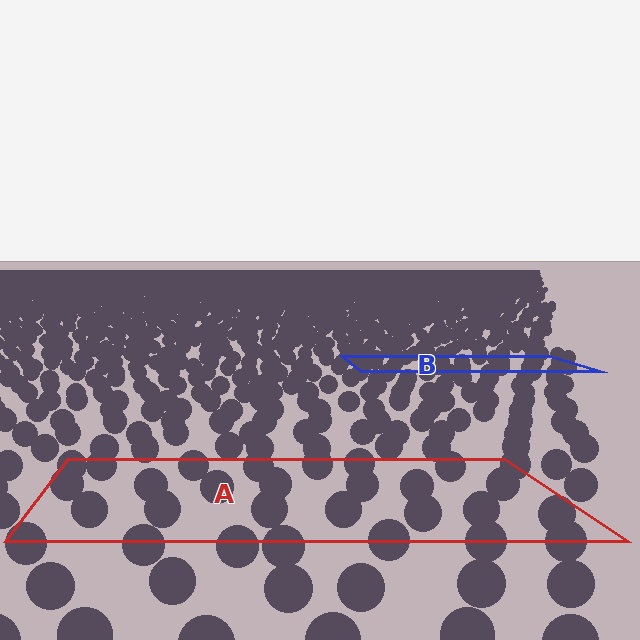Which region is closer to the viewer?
Region A is closer. The texture elements there are larger and more spread out.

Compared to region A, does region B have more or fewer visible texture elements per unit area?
Region B has more texture elements per unit area — they are packed more densely because it is farther away.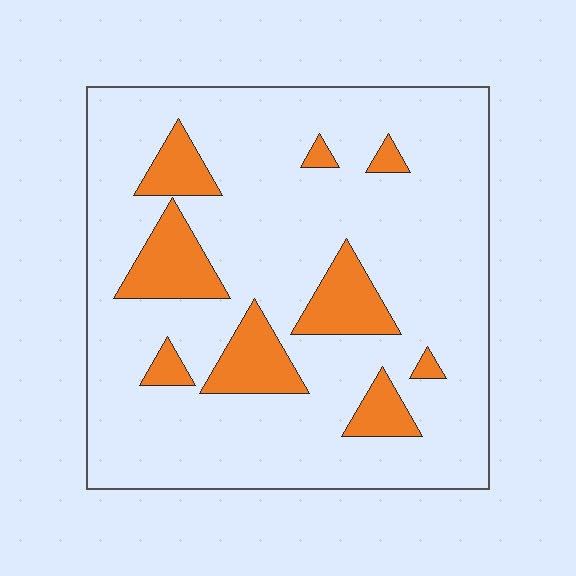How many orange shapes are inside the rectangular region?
9.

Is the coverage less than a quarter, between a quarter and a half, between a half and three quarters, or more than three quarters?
Less than a quarter.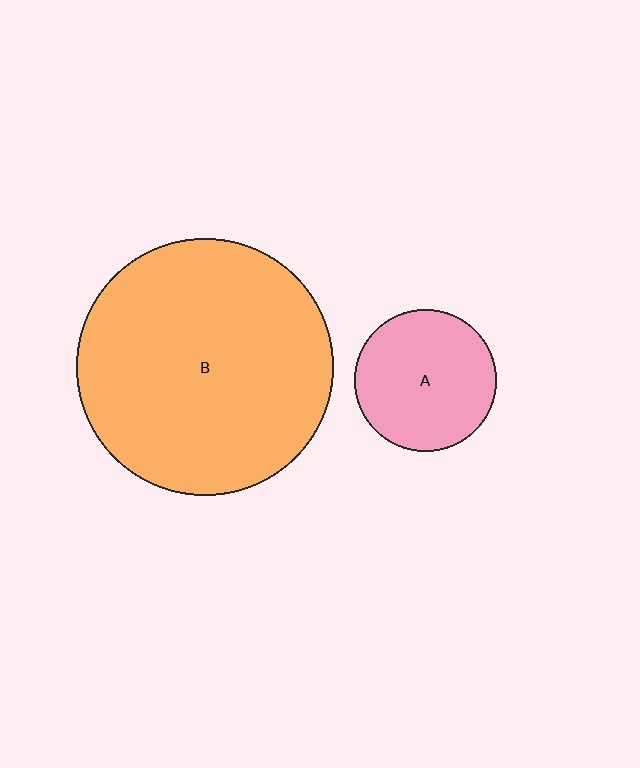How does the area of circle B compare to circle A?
Approximately 3.3 times.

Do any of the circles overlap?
No, none of the circles overlap.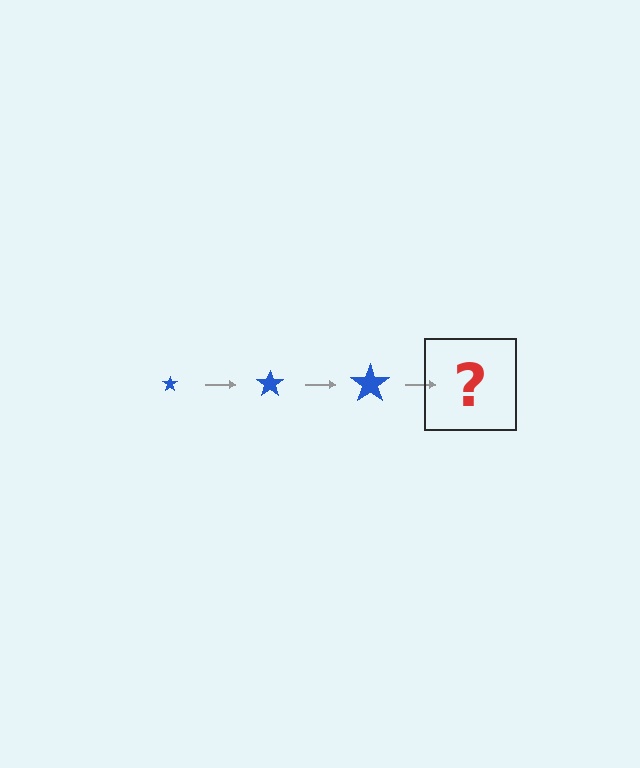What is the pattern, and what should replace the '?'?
The pattern is that the star gets progressively larger each step. The '?' should be a blue star, larger than the previous one.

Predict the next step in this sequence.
The next step is a blue star, larger than the previous one.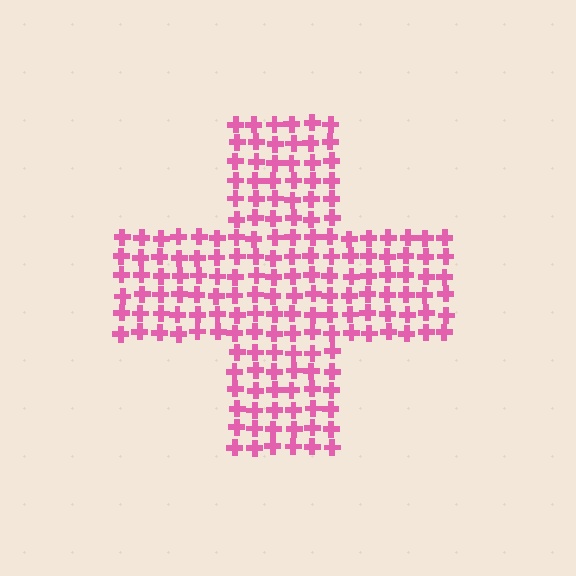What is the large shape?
The large shape is a cross.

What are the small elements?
The small elements are crosses.